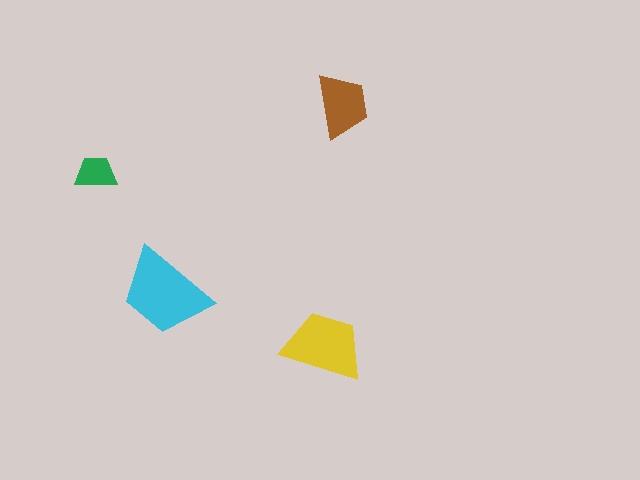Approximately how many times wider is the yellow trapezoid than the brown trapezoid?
About 1.5 times wider.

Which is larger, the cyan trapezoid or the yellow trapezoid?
The cyan one.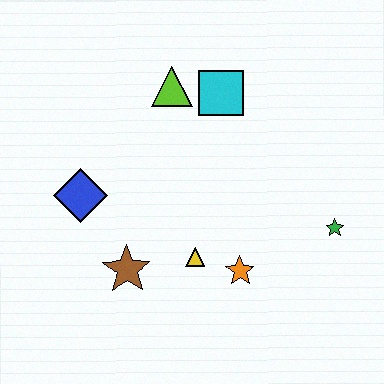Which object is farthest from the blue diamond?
The green star is farthest from the blue diamond.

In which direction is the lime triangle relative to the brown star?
The lime triangle is above the brown star.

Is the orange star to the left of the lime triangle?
No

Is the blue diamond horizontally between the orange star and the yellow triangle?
No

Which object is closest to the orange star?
The yellow triangle is closest to the orange star.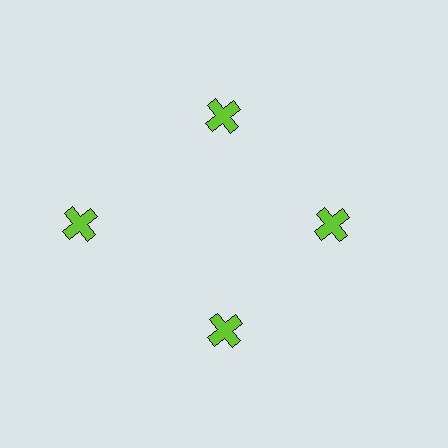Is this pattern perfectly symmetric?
No. The 4 lime crosses are arranged in a ring, but one element near the 9 o'clock position is pushed outward from the center, breaking the 4-fold rotational symmetry.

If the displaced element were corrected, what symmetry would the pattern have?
It would have 4-fold rotational symmetry — the pattern would map onto itself every 90 degrees.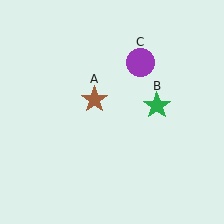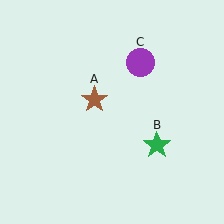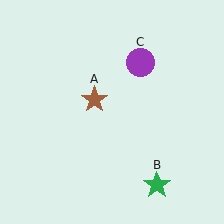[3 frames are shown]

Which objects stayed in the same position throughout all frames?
Brown star (object A) and purple circle (object C) remained stationary.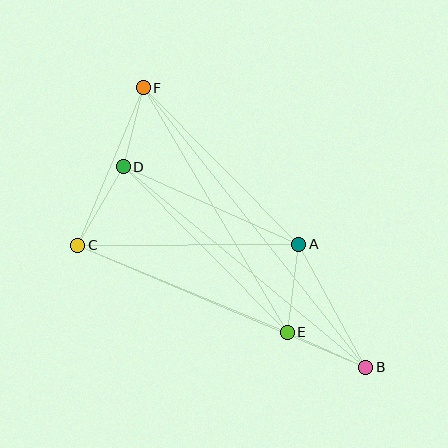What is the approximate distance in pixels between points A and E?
The distance between A and E is approximately 89 pixels.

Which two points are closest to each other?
Points D and F are closest to each other.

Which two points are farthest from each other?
Points B and F are farthest from each other.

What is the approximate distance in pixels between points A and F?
The distance between A and F is approximately 221 pixels.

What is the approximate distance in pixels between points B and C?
The distance between B and C is approximately 312 pixels.